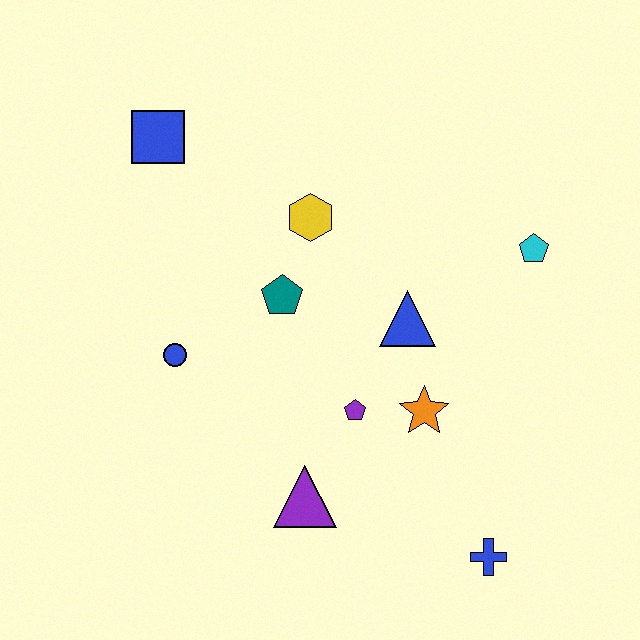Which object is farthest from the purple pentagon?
The blue square is farthest from the purple pentagon.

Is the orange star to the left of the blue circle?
No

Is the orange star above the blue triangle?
No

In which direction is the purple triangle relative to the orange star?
The purple triangle is to the left of the orange star.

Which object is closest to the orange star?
The purple pentagon is closest to the orange star.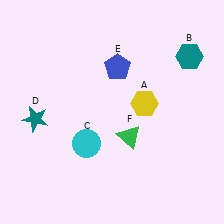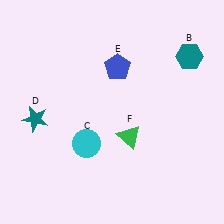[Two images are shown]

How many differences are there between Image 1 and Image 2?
There is 1 difference between the two images.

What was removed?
The yellow hexagon (A) was removed in Image 2.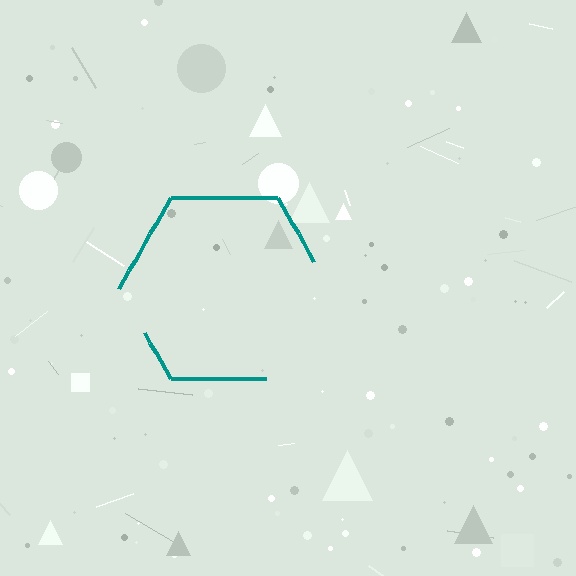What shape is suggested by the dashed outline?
The dashed outline suggests a hexagon.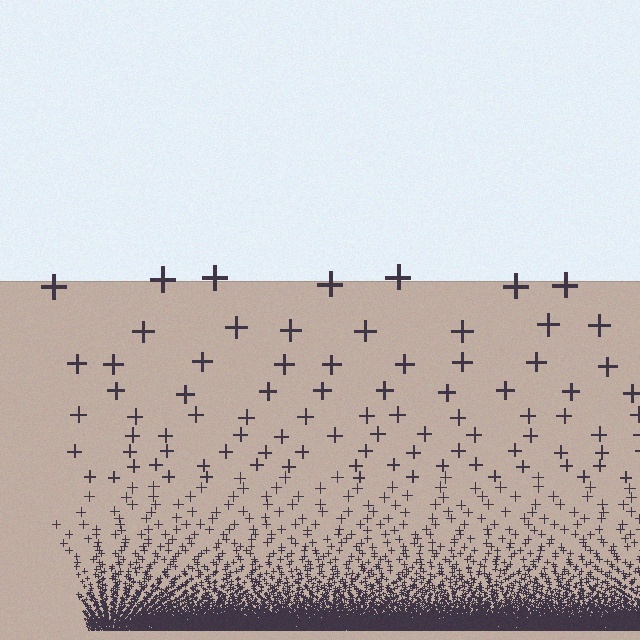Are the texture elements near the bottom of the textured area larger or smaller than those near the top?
Smaller. The gradient is inverted — elements near the bottom are smaller and denser.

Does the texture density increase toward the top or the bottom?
Density increases toward the bottom.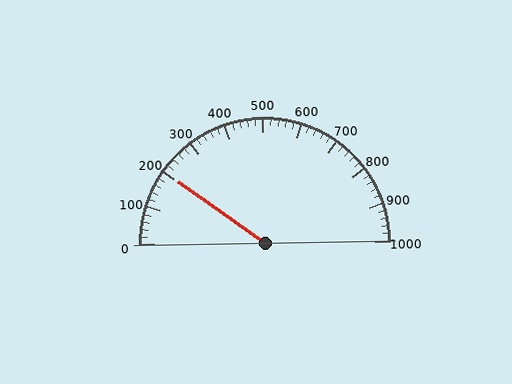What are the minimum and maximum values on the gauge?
The gauge ranges from 0 to 1000.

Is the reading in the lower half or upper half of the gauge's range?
The reading is in the lower half of the range (0 to 1000).